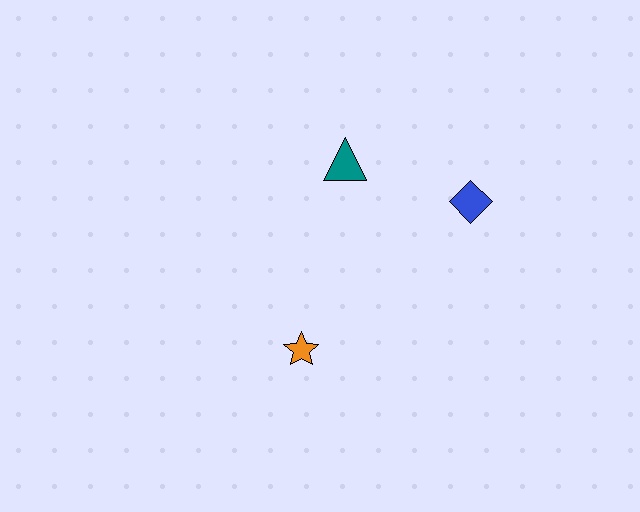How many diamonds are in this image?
There is 1 diamond.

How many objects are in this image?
There are 3 objects.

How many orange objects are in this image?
There is 1 orange object.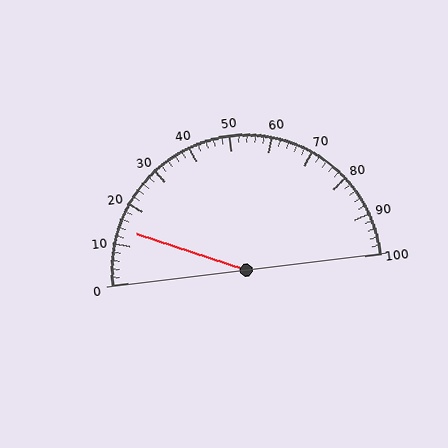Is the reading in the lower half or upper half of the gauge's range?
The reading is in the lower half of the range (0 to 100).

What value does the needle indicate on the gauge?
The needle indicates approximately 14.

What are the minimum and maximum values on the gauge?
The gauge ranges from 0 to 100.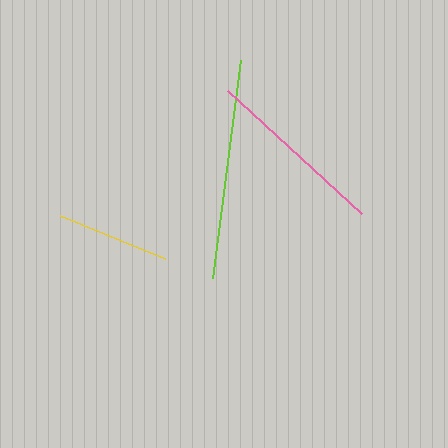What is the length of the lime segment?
The lime segment is approximately 221 pixels long.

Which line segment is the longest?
The lime line is the longest at approximately 221 pixels.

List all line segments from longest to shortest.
From longest to shortest: lime, pink, yellow.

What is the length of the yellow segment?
The yellow segment is approximately 113 pixels long.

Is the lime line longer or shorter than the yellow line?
The lime line is longer than the yellow line.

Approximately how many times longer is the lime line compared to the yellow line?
The lime line is approximately 1.9 times the length of the yellow line.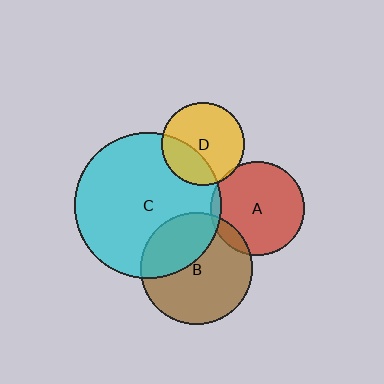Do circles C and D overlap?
Yes.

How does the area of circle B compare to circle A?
Approximately 1.4 times.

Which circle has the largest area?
Circle C (cyan).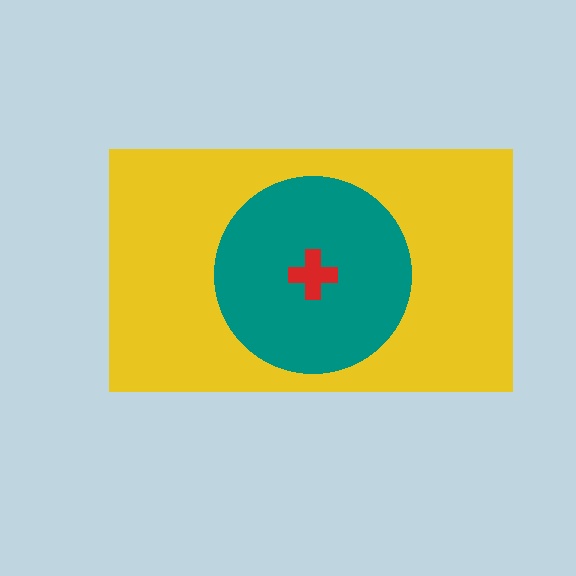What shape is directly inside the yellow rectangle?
The teal circle.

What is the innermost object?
The red cross.